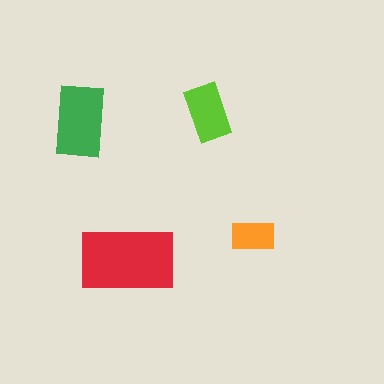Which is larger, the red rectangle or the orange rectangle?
The red one.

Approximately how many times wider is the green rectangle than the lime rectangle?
About 1.5 times wider.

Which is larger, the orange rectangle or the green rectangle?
The green one.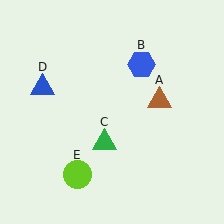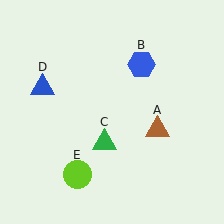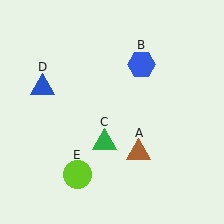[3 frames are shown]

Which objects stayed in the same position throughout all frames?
Blue hexagon (object B) and green triangle (object C) and blue triangle (object D) and lime circle (object E) remained stationary.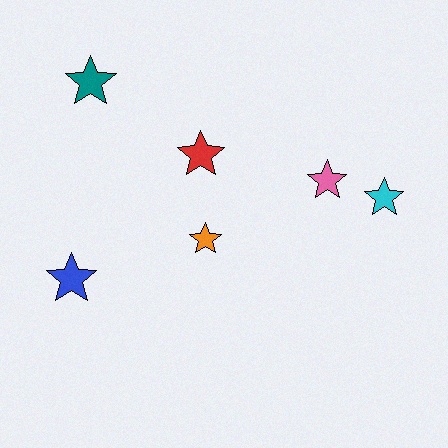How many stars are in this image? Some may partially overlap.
There are 6 stars.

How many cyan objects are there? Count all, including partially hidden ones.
There is 1 cyan object.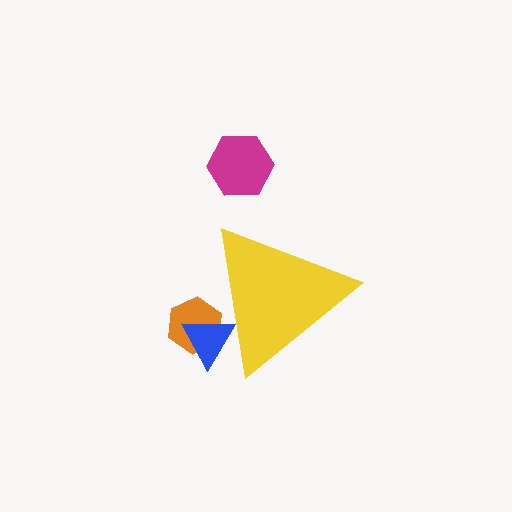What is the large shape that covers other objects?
A yellow triangle.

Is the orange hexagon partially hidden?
Yes, the orange hexagon is partially hidden behind the yellow triangle.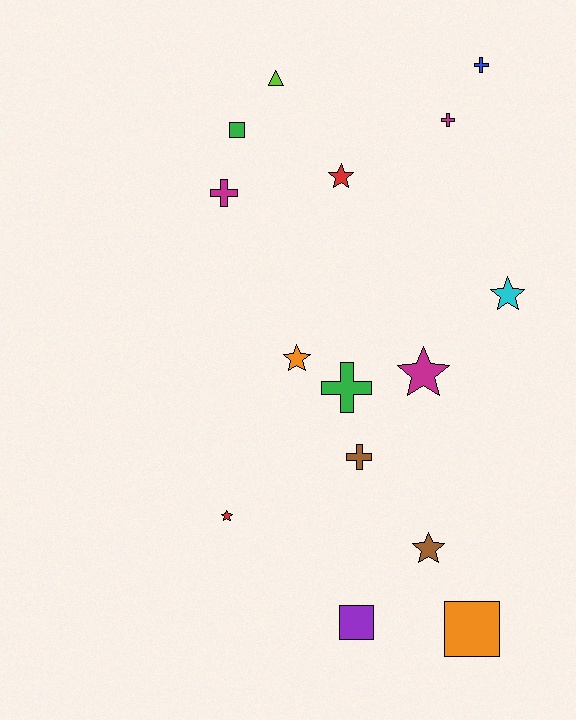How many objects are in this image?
There are 15 objects.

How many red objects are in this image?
There are 2 red objects.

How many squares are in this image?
There are 3 squares.